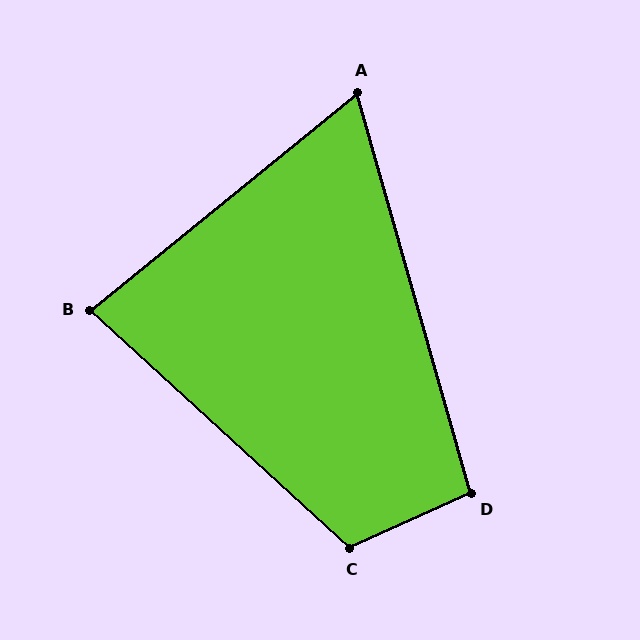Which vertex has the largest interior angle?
C, at approximately 113 degrees.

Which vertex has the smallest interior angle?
A, at approximately 67 degrees.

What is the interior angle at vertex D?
Approximately 98 degrees (obtuse).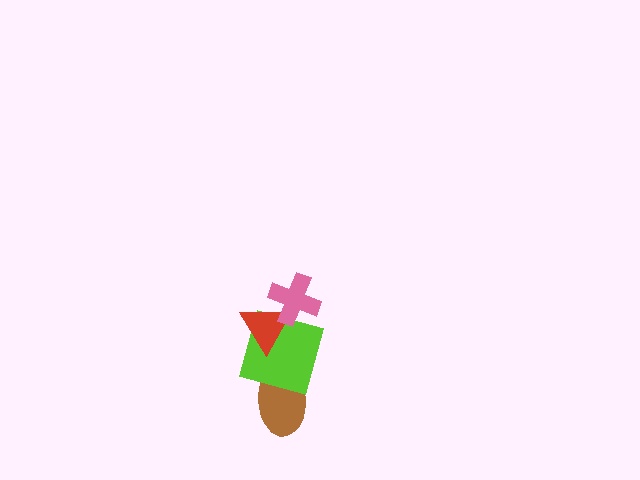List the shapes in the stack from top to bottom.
From top to bottom: the pink cross, the red triangle, the lime square, the brown ellipse.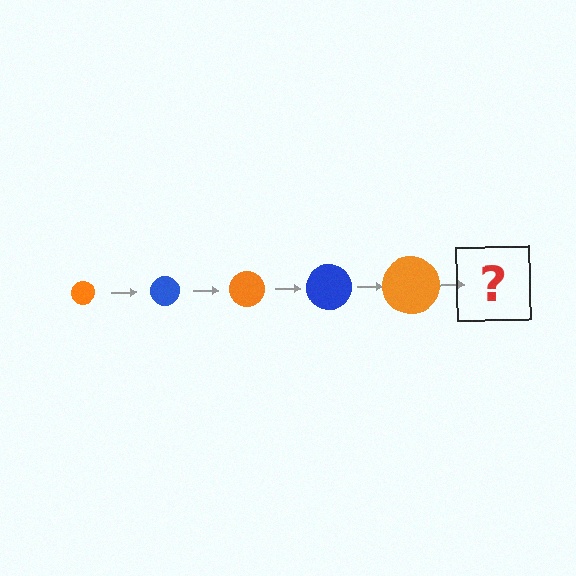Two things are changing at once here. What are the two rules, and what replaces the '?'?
The two rules are that the circle grows larger each step and the color cycles through orange and blue. The '?' should be a blue circle, larger than the previous one.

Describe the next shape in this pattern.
It should be a blue circle, larger than the previous one.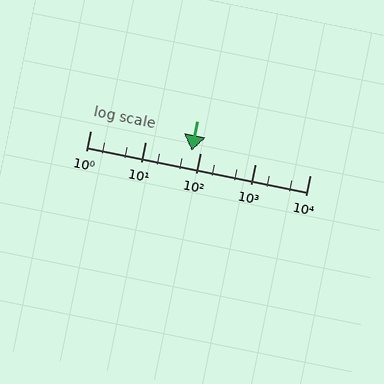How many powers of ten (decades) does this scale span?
The scale spans 4 decades, from 1 to 10000.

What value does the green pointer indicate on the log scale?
The pointer indicates approximately 71.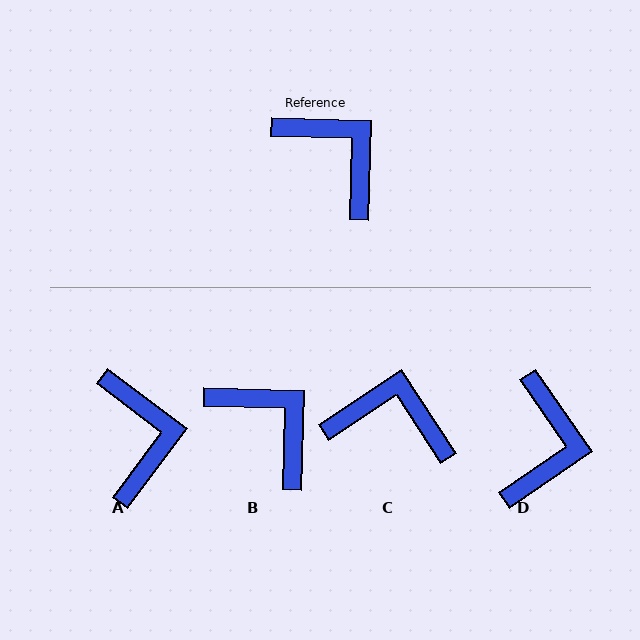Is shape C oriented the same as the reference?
No, it is off by about 35 degrees.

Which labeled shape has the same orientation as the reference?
B.